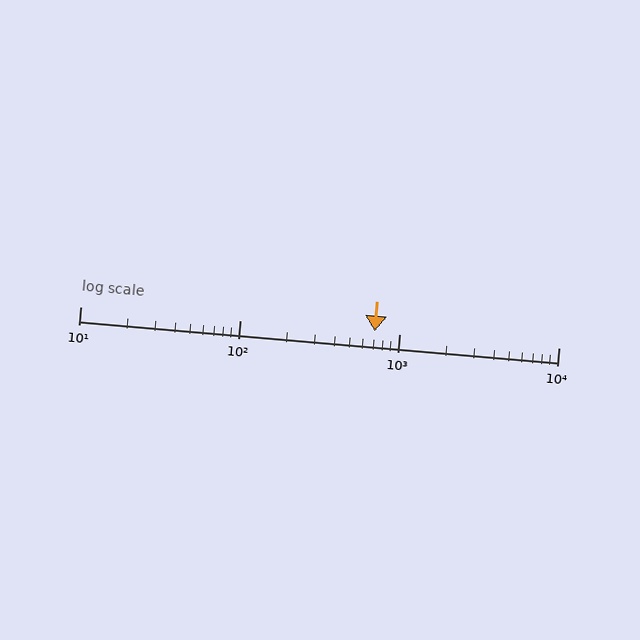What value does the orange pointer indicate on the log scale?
The pointer indicates approximately 700.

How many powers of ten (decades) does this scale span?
The scale spans 3 decades, from 10 to 10000.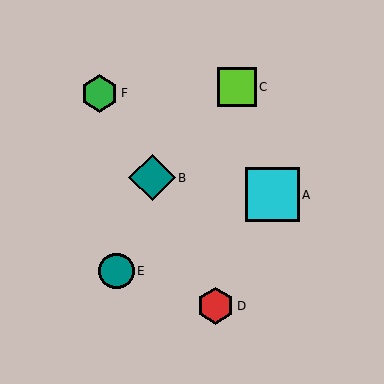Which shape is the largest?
The cyan square (labeled A) is the largest.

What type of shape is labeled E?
Shape E is a teal circle.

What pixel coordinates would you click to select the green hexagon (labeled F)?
Click at (100, 93) to select the green hexagon F.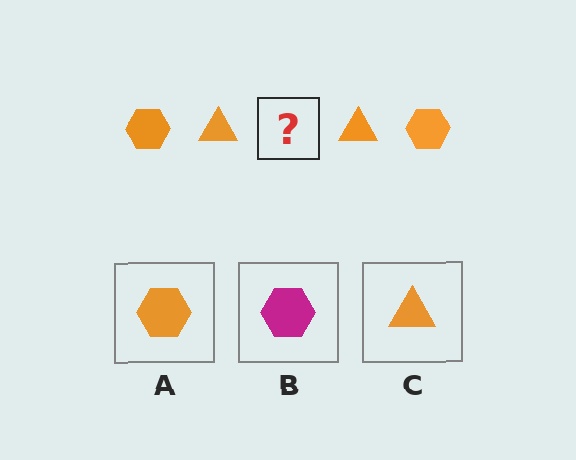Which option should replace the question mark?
Option A.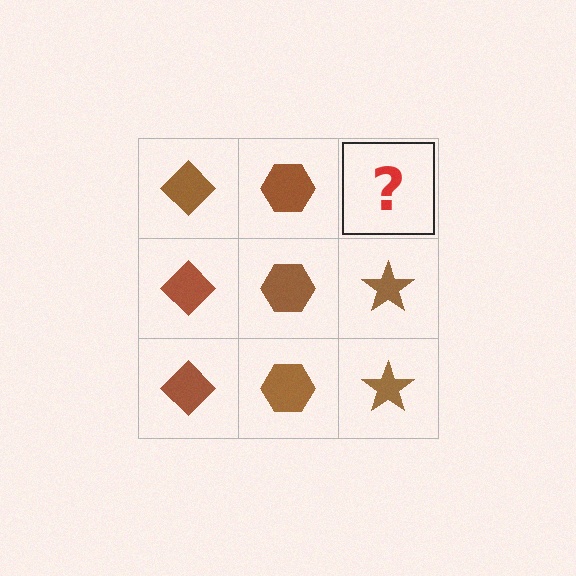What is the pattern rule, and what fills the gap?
The rule is that each column has a consistent shape. The gap should be filled with a brown star.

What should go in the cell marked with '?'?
The missing cell should contain a brown star.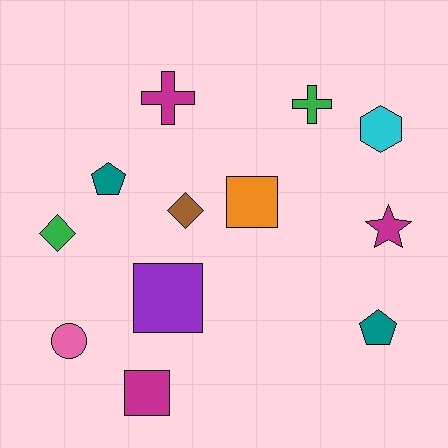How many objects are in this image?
There are 12 objects.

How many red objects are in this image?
There are no red objects.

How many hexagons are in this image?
There is 1 hexagon.